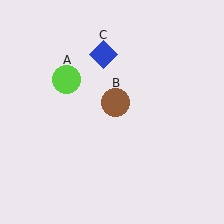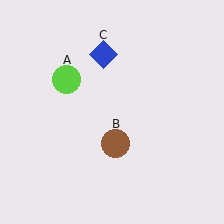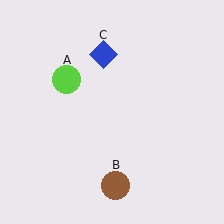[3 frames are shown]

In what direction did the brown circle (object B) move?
The brown circle (object B) moved down.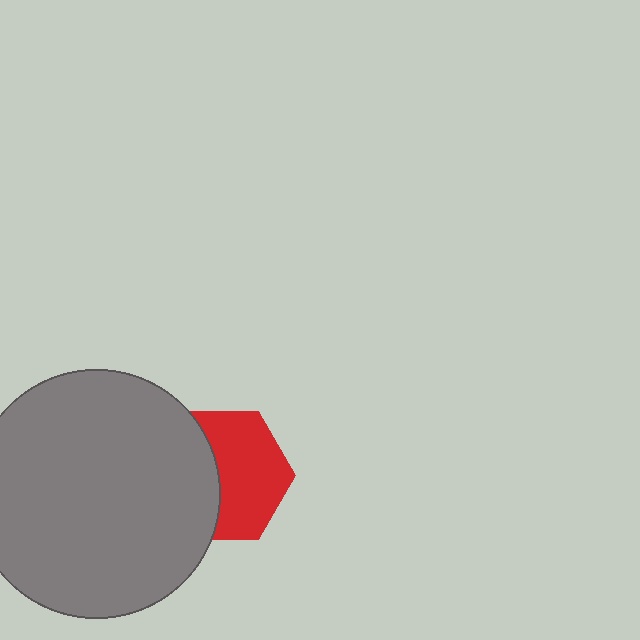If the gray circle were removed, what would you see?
You would see the complete red hexagon.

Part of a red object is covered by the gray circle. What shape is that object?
It is a hexagon.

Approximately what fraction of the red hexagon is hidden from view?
Roughly 43% of the red hexagon is hidden behind the gray circle.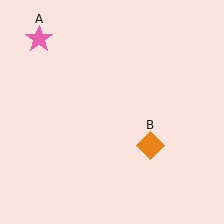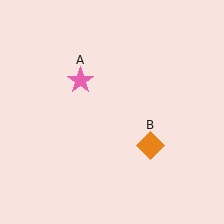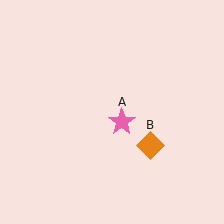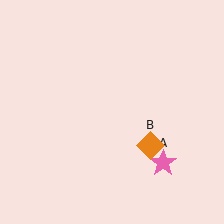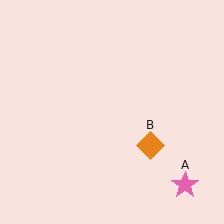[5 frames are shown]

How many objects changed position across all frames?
1 object changed position: pink star (object A).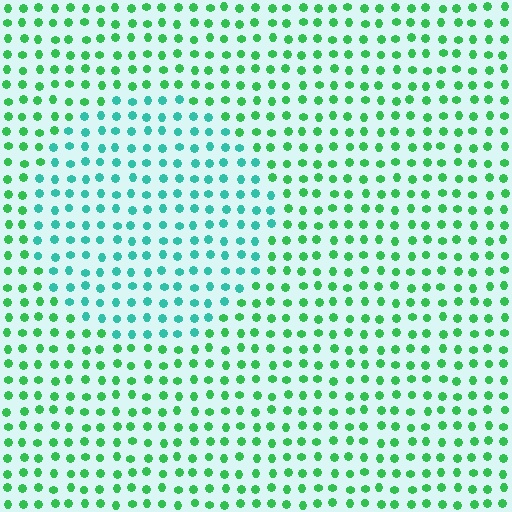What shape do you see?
I see a circle.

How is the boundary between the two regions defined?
The boundary is defined purely by a slight shift in hue (about 37 degrees). Spacing, size, and orientation are identical on both sides.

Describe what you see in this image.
The image is filled with small green elements in a uniform arrangement. A circle-shaped region is visible where the elements are tinted to a slightly different hue, forming a subtle color boundary.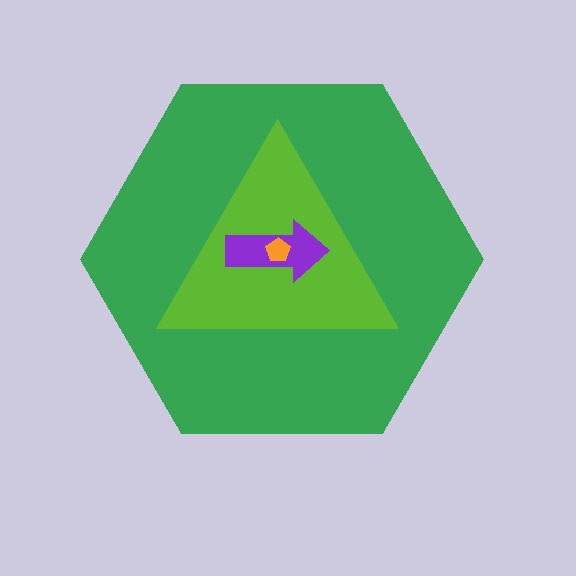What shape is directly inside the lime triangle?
The purple arrow.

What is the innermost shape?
The orange pentagon.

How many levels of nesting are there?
4.